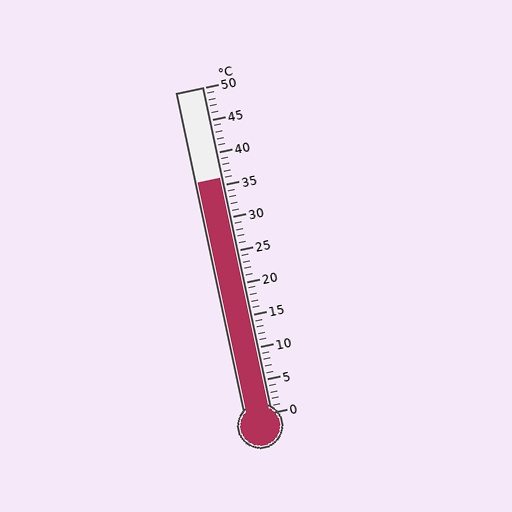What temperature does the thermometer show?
The thermometer shows approximately 36°C.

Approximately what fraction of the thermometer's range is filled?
The thermometer is filled to approximately 70% of its range.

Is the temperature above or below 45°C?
The temperature is below 45°C.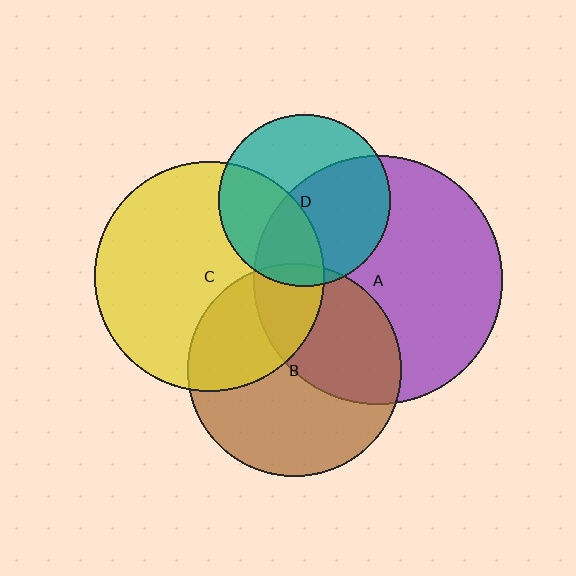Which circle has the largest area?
Circle A (purple).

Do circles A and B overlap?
Yes.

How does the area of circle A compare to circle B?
Approximately 1.4 times.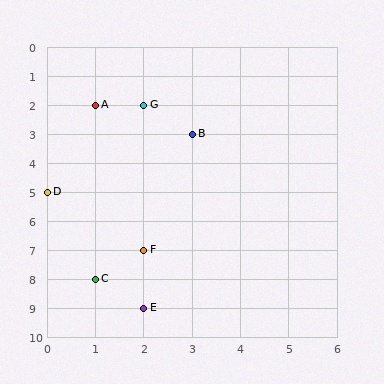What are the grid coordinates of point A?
Point A is at grid coordinates (1, 2).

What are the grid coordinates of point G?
Point G is at grid coordinates (2, 2).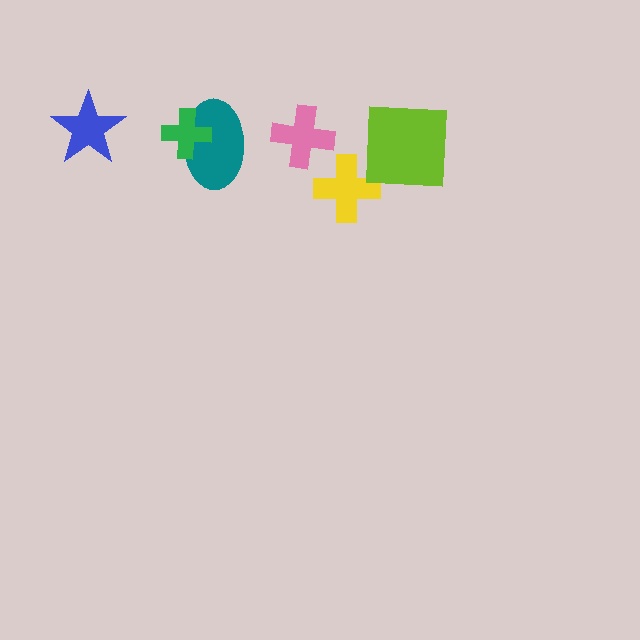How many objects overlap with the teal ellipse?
1 object overlaps with the teal ellipse.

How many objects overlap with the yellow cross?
0 objects overlap with the yellow cross.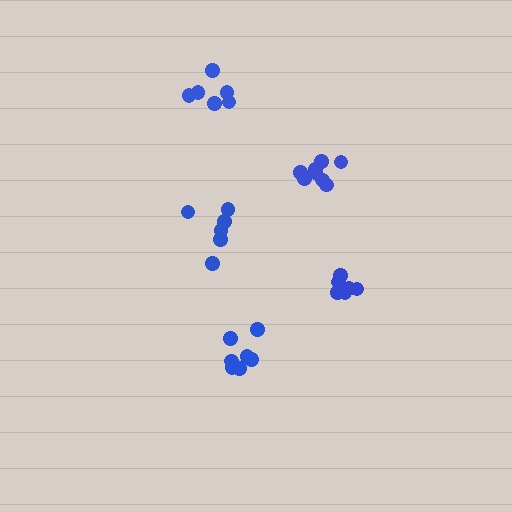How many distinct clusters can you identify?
There are 5 distinct clusters.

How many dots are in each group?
Group 1: 6 dots, Group 2: 6 dots, Group 3: 8 dots, Group 4: 7 dots, Group 5: 6 dots (33 total).